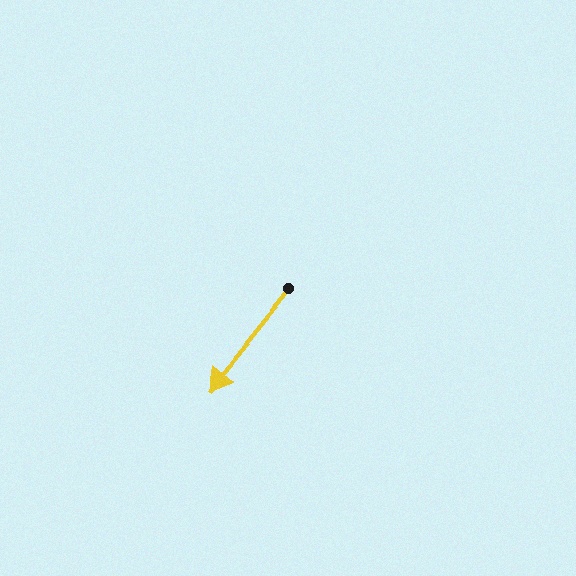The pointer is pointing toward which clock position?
Roughly 7 o'clock.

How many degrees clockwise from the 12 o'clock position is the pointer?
Approximately 219 degrees.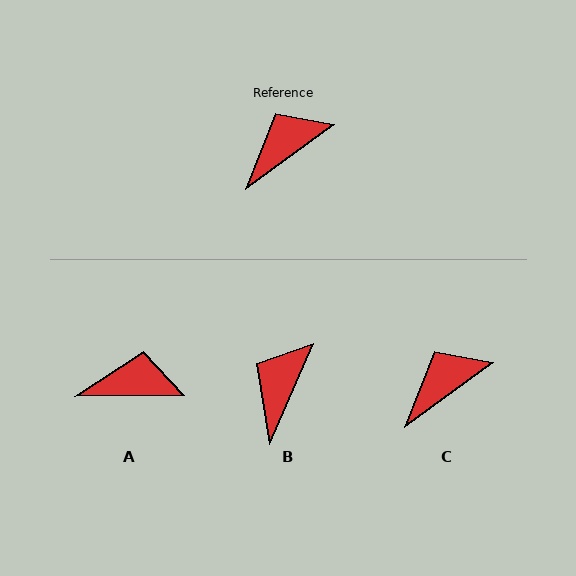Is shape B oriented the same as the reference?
No, it is off by about 30 degrees.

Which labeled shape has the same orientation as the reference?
C.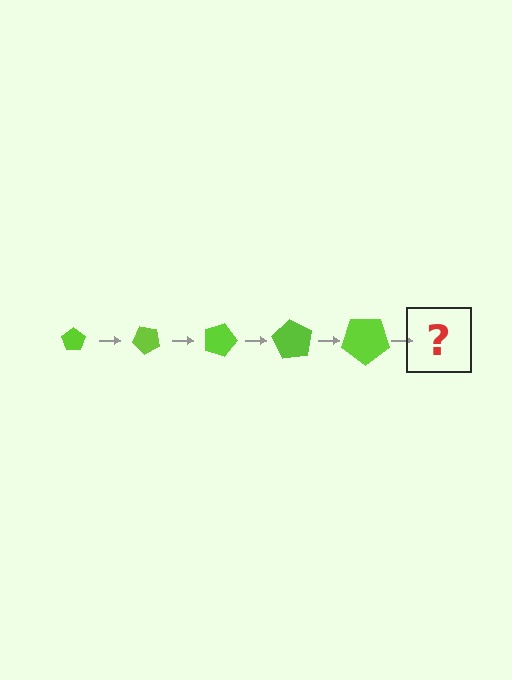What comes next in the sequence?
The next element should be a pentagon, larger than the previous one and rotated 225 degrees from the start.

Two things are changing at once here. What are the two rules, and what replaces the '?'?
The two rules are that the pentagon grows larger each step and it rotates 45 degrees each step. The '?' should be a pentagon, larger than the previous one and rotated 225 degrees from the start.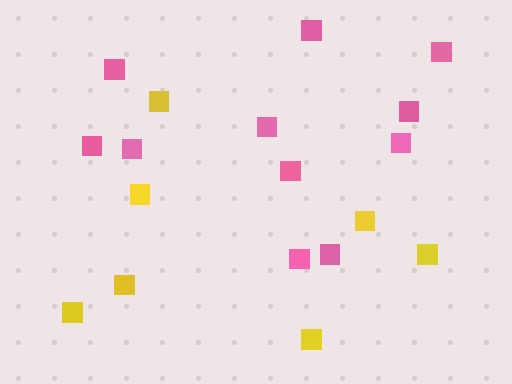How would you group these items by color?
There are 2 groups: one group of pink squares (11) and one group of yellow squares (7).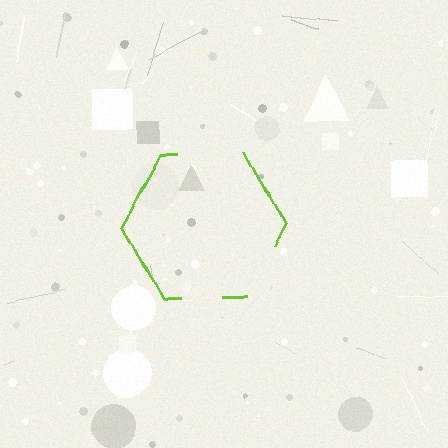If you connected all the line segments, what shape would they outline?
They would outline a hexagon.